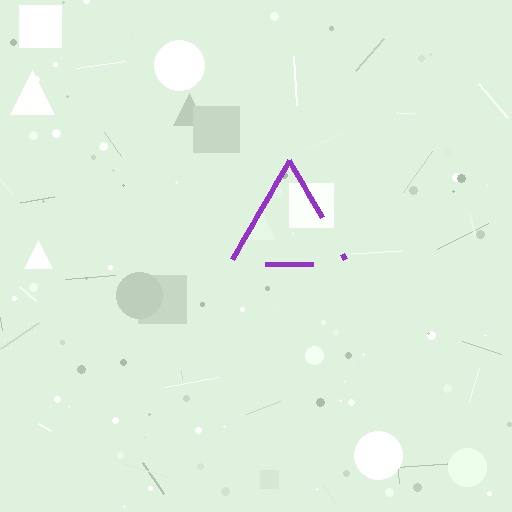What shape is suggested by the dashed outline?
The dashed outline suggests a triangle.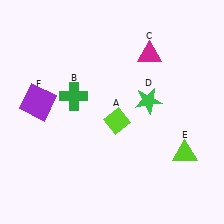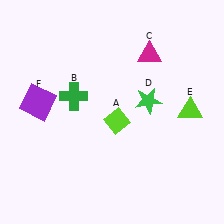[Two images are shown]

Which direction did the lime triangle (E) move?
The lime triangle (E) moved up.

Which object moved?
The lime triangle (E) moved up.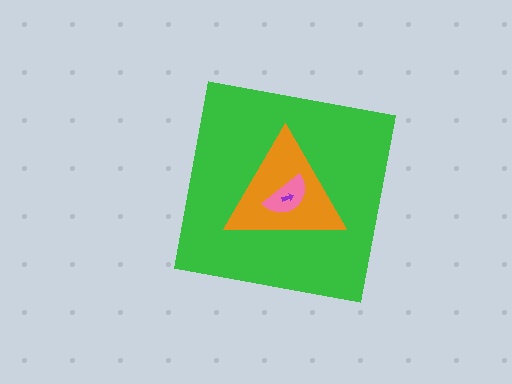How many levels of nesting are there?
4.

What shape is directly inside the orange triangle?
The pink semicircle.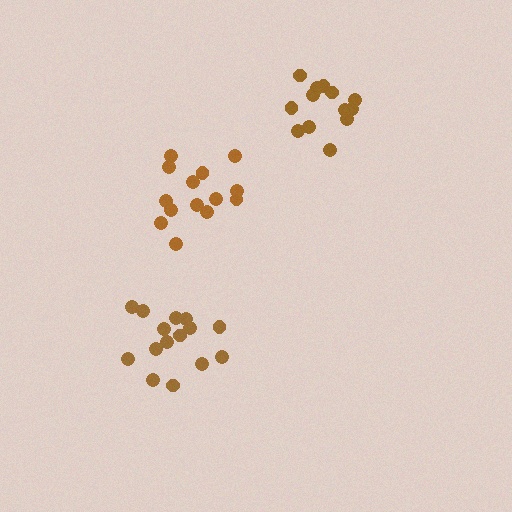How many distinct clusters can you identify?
There are 3 distinct clusters.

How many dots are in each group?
Group 1: 15 dots, Group 2: 13 dots, Group 3: 14 dots (42 total).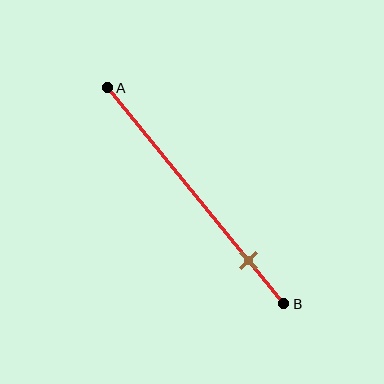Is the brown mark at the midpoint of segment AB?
No, the mark is at about 80% from A, not at the 50% midpoint.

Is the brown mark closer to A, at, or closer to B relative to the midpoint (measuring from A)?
The brown mark is closer to point B than the midpoint of segment AB.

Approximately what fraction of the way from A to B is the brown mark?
The brown mark is approximately 80% of the way from A to B.